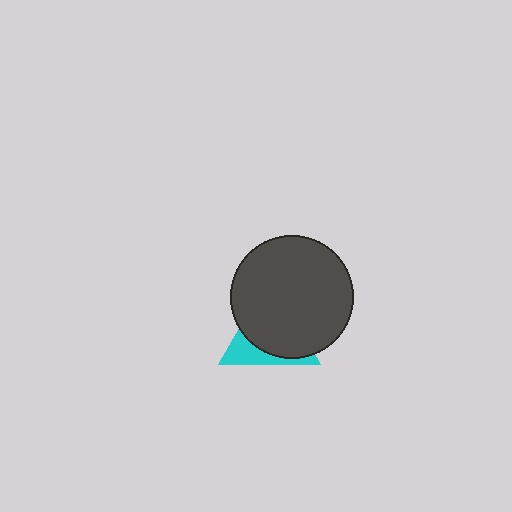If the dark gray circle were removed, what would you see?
You would see the complete cyan triangle.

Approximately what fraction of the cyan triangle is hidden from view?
Roughly 70% of the cyan triangle is hidden behind the dark gray circle.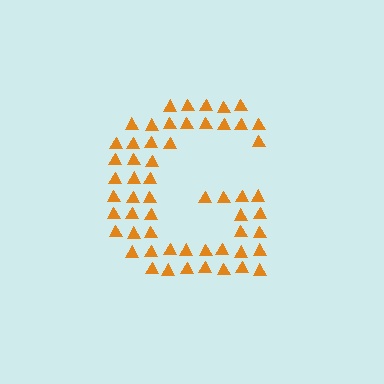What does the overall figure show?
The overall figure shows the letter G.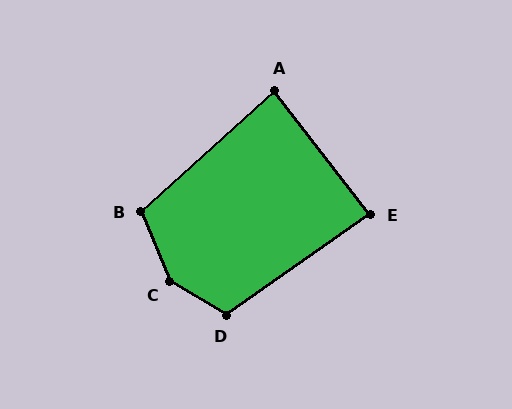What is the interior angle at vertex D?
Approximately 113 degrees (obtuse).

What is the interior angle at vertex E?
Approximately 87 degrees (approximately right).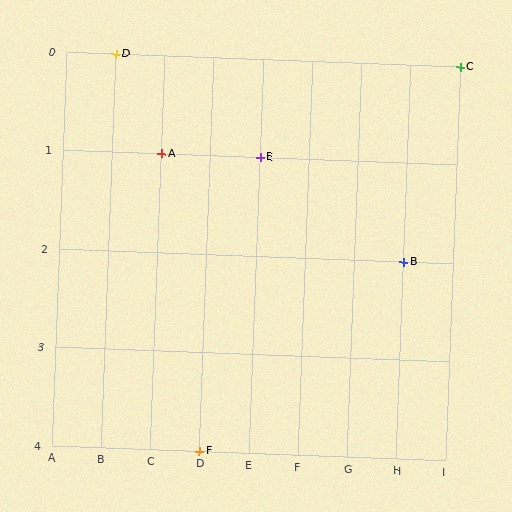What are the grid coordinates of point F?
Point F is at grid coordinates (D, 4).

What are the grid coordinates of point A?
Point A is at grid coordinates (C, 1).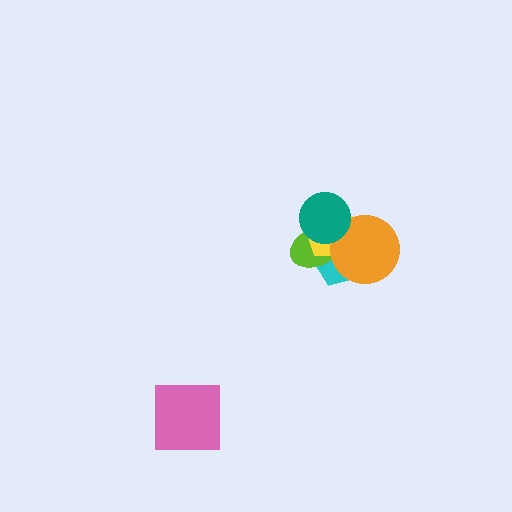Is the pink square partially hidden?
No, no other shape covers it.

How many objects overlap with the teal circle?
4 objects overlap with the teal circle.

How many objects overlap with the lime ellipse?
4 objects overlap with the lime ellipse.